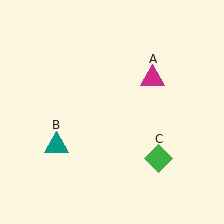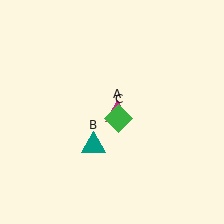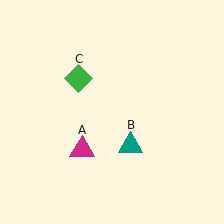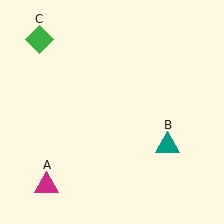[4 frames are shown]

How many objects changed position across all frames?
3 objects changed position: magenta triangle (object A), teal triangle (object B), green diamond (object C).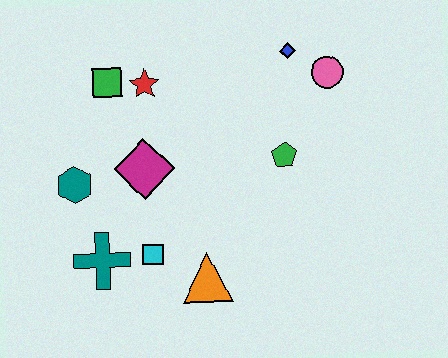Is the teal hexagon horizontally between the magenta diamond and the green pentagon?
No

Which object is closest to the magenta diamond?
The teal hexagon is closest to the magenta diamond.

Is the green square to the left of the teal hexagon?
No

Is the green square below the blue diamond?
Yes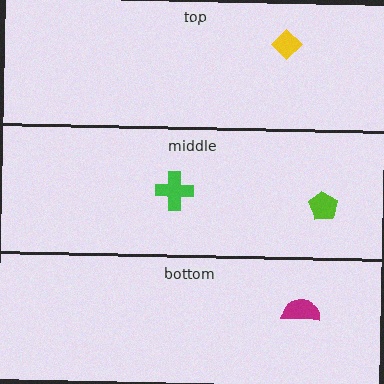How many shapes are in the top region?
1.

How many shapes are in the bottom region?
1.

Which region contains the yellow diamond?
The top region.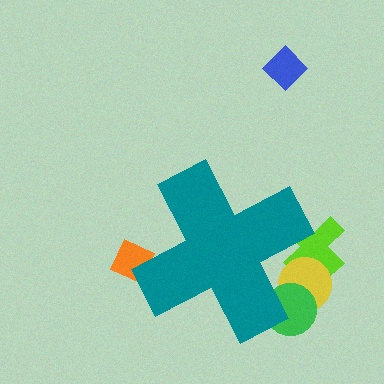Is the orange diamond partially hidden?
Yes, the orange diamond is partially hidden behind the teal cross.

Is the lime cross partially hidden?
Yes, the lime cross is partially hidden behind the teal cross.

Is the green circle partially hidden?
Yes, the green circle is partially hidden behind the teal cross.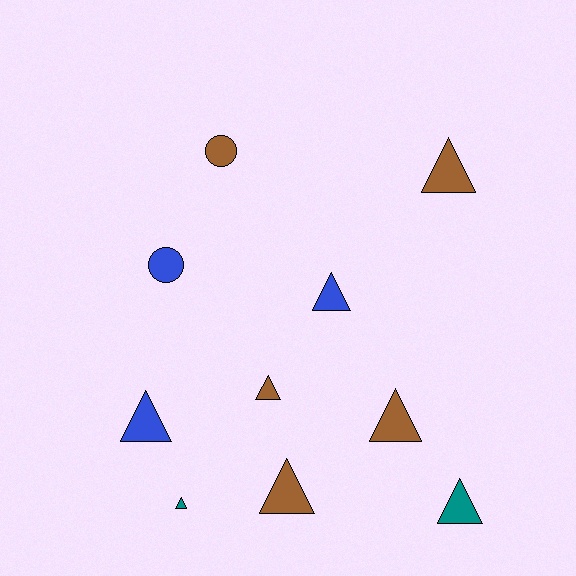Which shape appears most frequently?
Triangle, with 8 objects.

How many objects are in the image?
There are 10 objects.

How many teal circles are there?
There are no teal circles.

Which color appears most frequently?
Brown, with 5 objects.